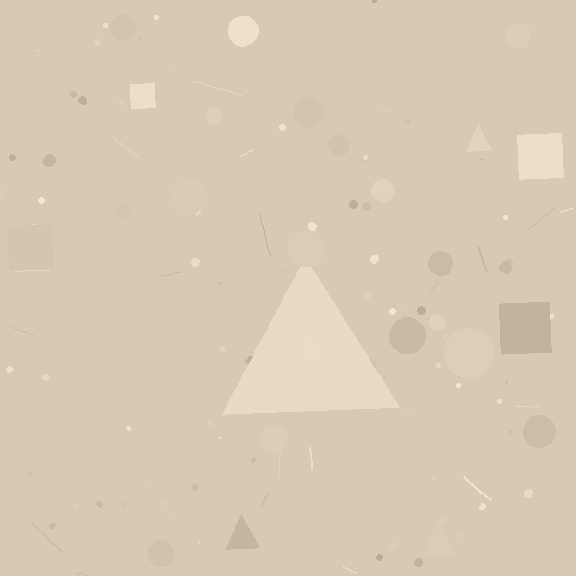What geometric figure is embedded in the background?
A triangle is embedded in the background.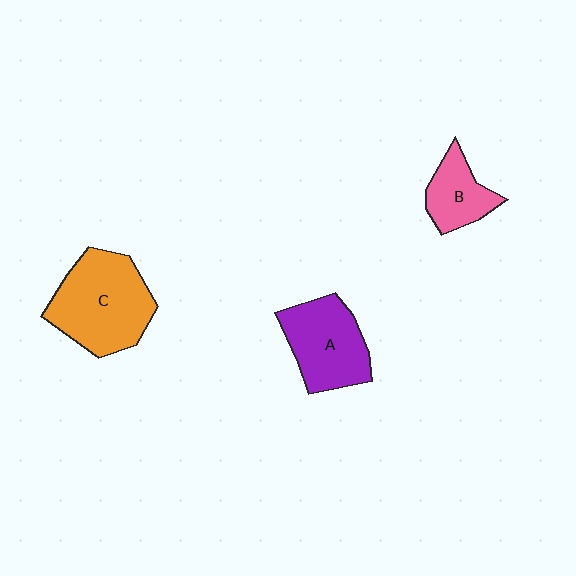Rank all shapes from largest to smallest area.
From largest to smallest: C (orange), A (purple), B (pink).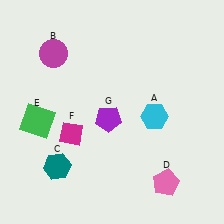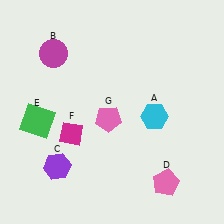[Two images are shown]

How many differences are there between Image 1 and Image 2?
There are 2 differences between the two images.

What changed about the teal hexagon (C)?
In Image 1, C is teal. In Image 2, it changed to purple.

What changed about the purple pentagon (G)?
In Image 1, G is purple. In Image 2, it changed to pink.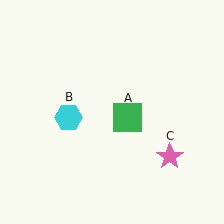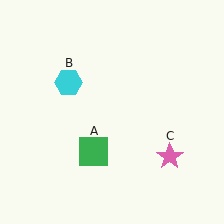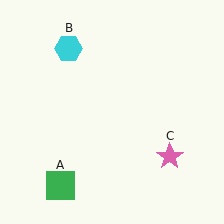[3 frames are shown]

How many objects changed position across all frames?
2 objects changed position: green square (object A), cyan hexagon (object B).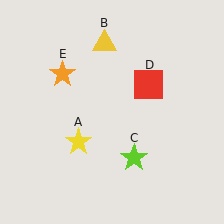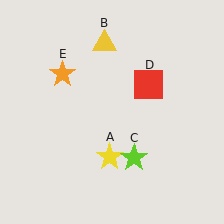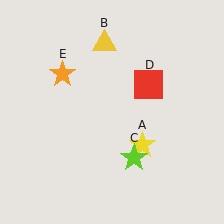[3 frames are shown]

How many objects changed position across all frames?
1 object changed position: yellow star (object A).